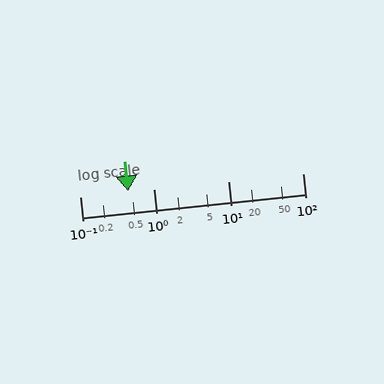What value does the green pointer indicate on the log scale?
The pointer indicates approximately 0.45.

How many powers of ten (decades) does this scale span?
The scale spans 3 decades, from 0.1 to 100.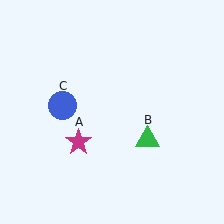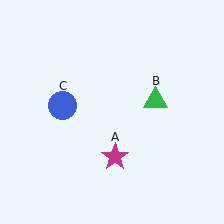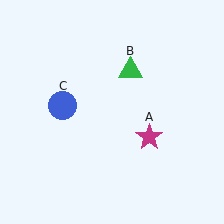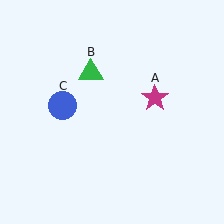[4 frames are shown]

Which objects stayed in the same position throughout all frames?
Blue circle (object C) remained stationary.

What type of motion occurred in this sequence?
The magenta star (object A), green triangle (object B) rotated counterclockwise around the center of the scene.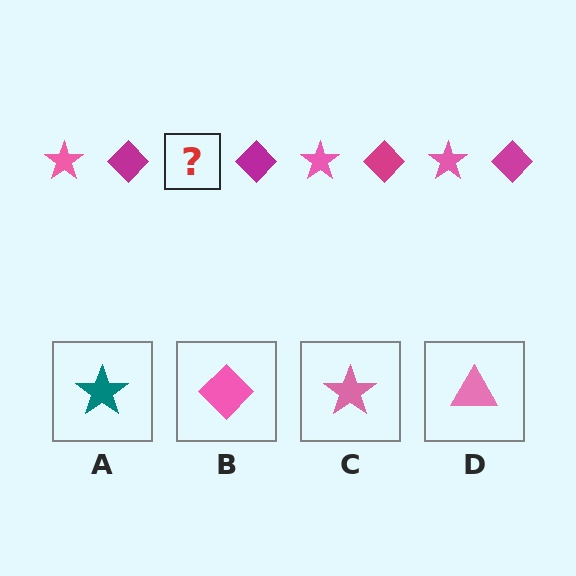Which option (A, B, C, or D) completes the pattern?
C.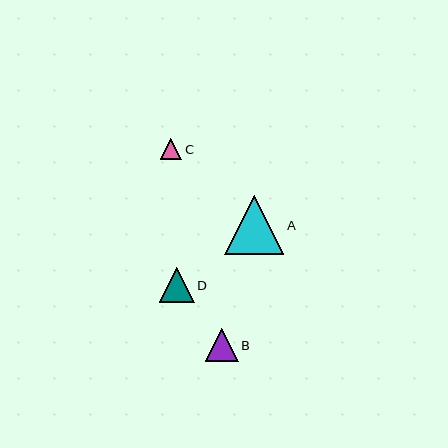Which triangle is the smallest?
Triangle C is the smallest with a size of approximately 21 pixels.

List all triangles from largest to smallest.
From largest to smallest: A, D, B, C.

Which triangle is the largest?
Triangle A is the largest with a size of approximately 59 pixels.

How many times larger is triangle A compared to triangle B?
Triangle A is approximately 1.8 times the size of triangle B.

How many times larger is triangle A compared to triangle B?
Triangle A is approximately 1.8 times the size of triangle B.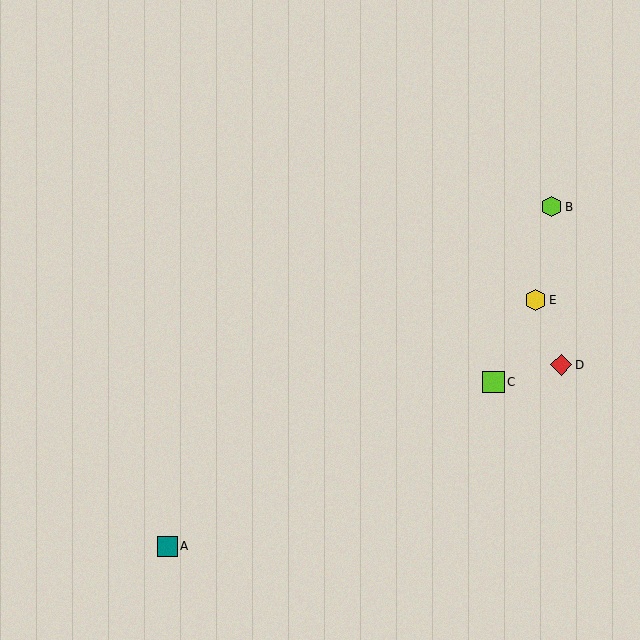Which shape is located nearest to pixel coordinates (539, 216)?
The lime hexagon (labeled B) at (551, 207) is nearest to that location.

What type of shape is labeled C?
Shape C is a lime square.